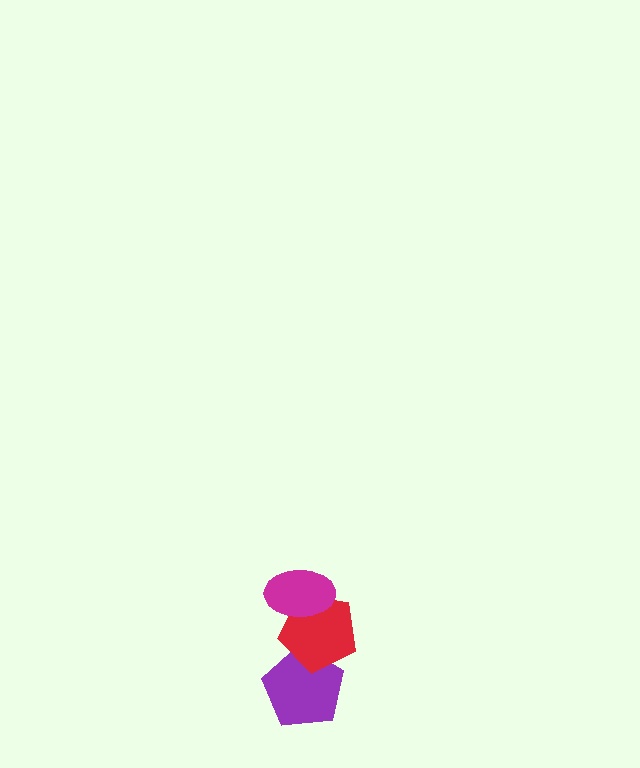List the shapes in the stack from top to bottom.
From top to bottom: the magenta ellipse, the red pentagon, the purple pentagon.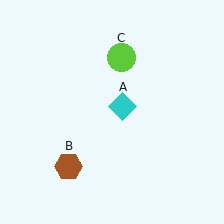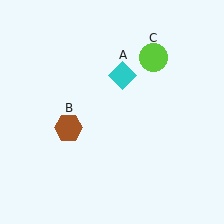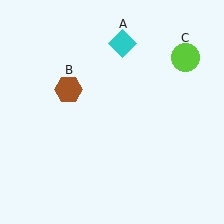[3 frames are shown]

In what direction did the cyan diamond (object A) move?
The cyan diamond (object A) moved up.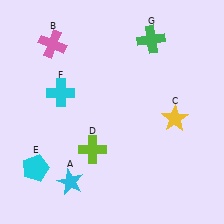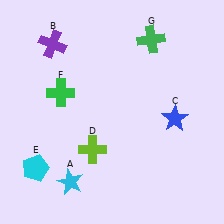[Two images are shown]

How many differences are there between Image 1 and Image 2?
There are 3 differences between the two images.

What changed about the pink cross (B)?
In Image 1, B is pink. In Image 2, it changed to purple.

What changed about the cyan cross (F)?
In Image 1, F is cyan. In Image 2, it changed to green.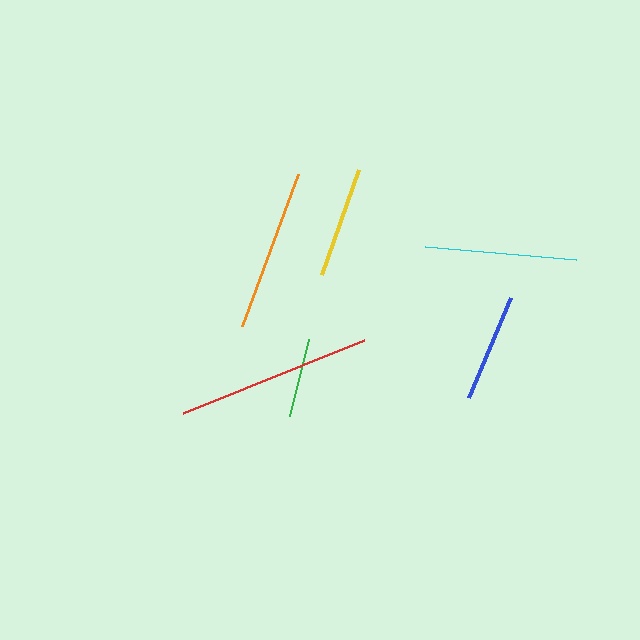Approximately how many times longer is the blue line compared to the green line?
The blue line is approximately 1.4 times the length of the green line.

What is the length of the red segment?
The red segment is approximately 195 pixels long.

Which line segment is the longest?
The red line is the longest at approximately 195 pixels.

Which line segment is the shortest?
The green line is the shortest at approximately 79 pixels.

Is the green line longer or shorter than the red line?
The red line is longer than the green line.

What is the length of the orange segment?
The orange segment is approximately 162 pixels long.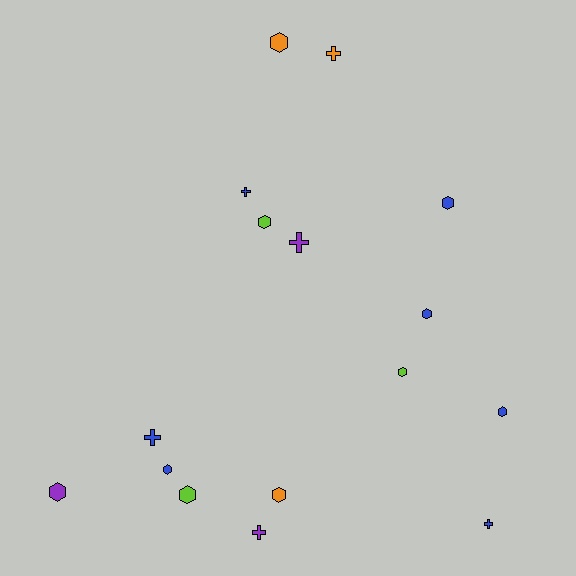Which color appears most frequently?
Blue, with 7 objects.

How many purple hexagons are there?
There is 1 purple hexagon.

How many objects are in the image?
There are 16 objects.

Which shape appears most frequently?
Hexagon, with 10 objects.